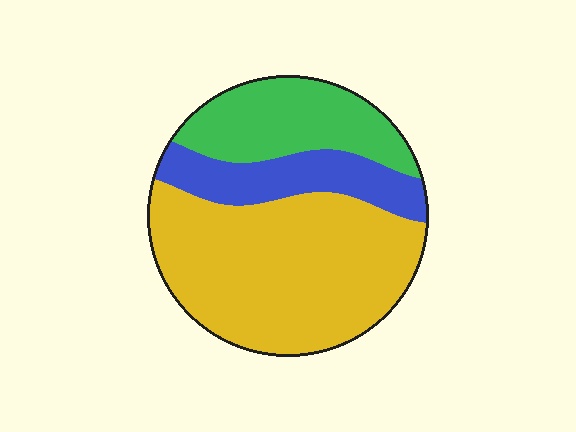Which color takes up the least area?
Blue, at roughly 20%.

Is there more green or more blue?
Green.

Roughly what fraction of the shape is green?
Green takes up between a sixth and a third of the shape.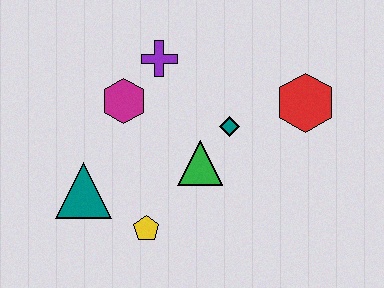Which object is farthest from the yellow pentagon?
The red hexagon is farthest from the yellow pentagon.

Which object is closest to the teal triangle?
The yellow pentagon is closest to the teal triangle.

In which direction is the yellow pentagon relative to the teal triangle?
The yellow pentagon is to the right of the teal triangle.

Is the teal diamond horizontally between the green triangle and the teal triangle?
No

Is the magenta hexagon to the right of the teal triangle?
Yes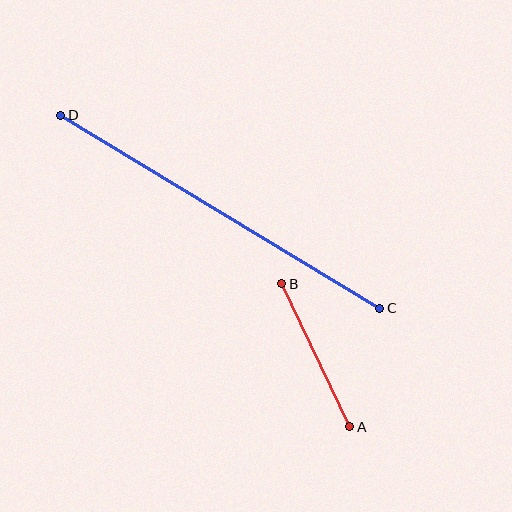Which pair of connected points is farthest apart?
Points C and D are farthest apart.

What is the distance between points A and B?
The distance is approximately 158 pixels.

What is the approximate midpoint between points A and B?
The midpoint is at approximately (316, 355) pixels.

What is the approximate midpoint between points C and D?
The midpoint is at approximately (220, 212) pixels.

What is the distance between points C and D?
The distance is approximately 373 pixels.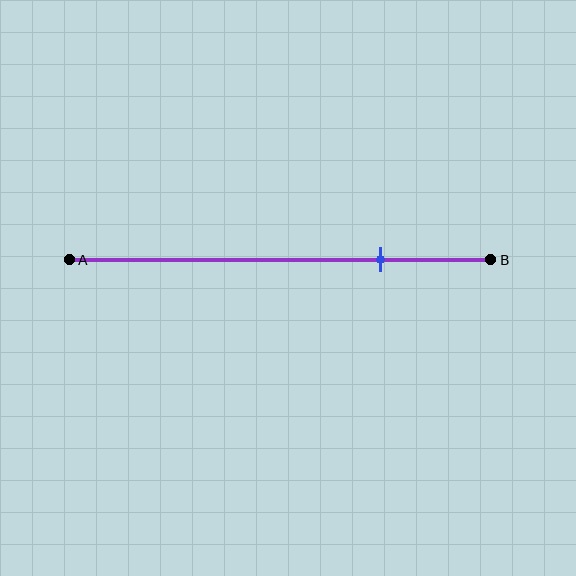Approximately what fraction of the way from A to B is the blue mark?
The blue mark is approximately 75% of the way from A to B.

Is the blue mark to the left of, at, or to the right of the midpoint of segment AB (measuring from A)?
The blue mark is to the right of the midpoint of segment AB.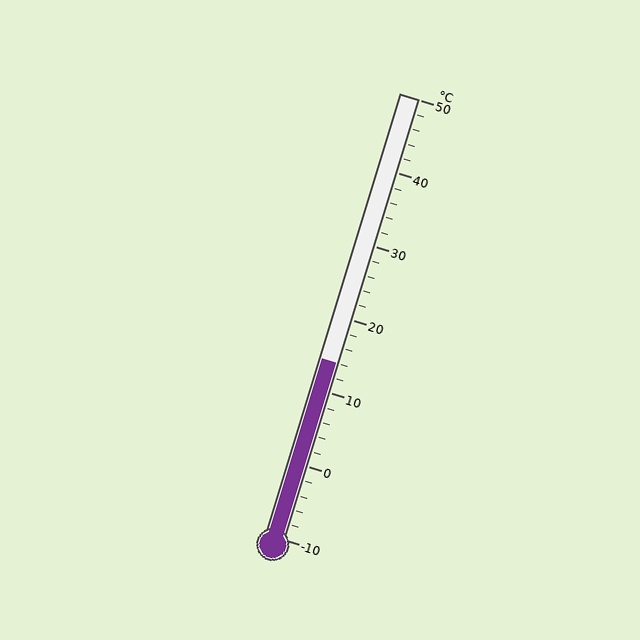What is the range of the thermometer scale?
The thermometer scale ranges from -10°C to 50°C.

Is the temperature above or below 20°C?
The temperature is below 20°C.